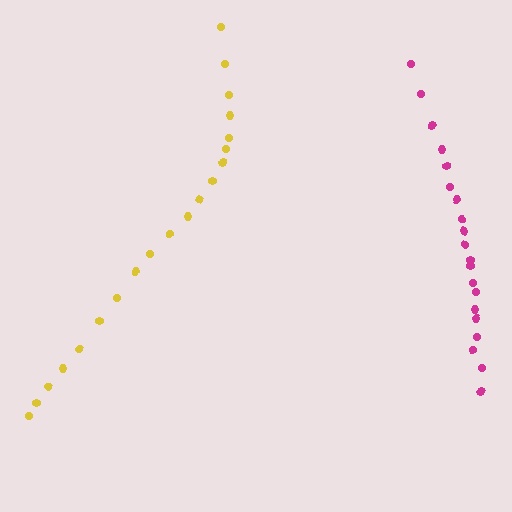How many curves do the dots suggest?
There are 2 distinct paths.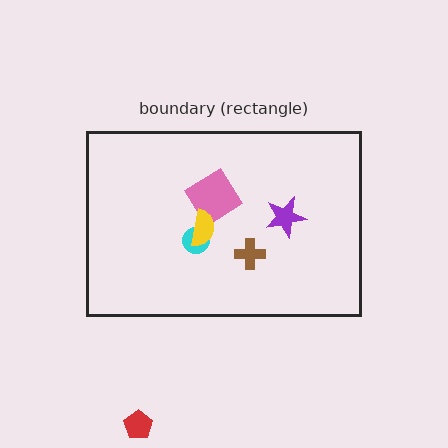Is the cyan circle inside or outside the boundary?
Inside.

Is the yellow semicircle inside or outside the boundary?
Inside.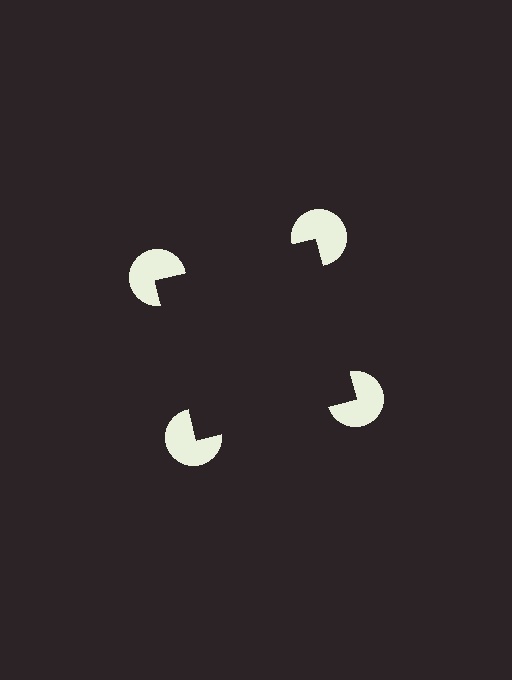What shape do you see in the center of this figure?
An illusory square — its edges are inferred from the aligned wedge cuts in the pac-man discs, not physically drawn.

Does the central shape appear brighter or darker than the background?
It typically appears slightly darker than the background, even though no actual brightness change is drawn.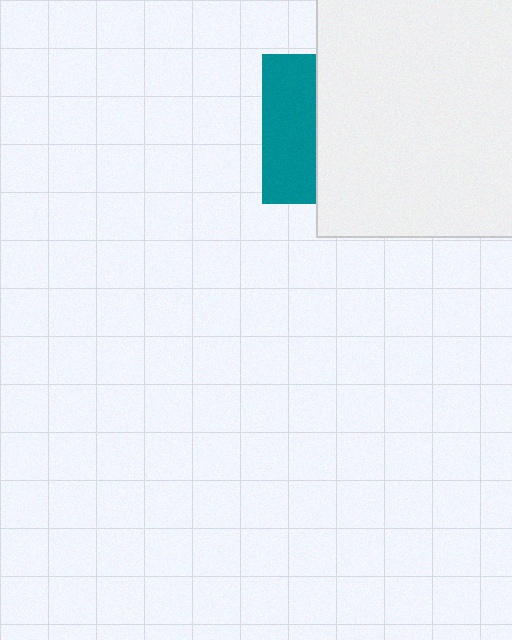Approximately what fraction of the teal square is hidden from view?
Roughly 64% of the teal square is hidden behind the white rectangle.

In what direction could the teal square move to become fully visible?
The teal square could move left. That would shift it out from behind the white rectangle entirely.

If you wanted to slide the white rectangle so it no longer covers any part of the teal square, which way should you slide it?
Slide it right — that is the most direct way to separate the two shapes.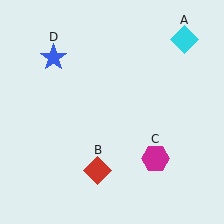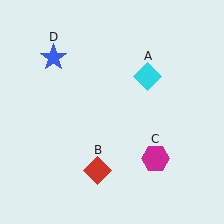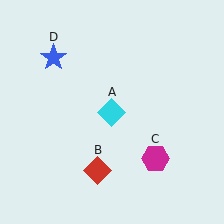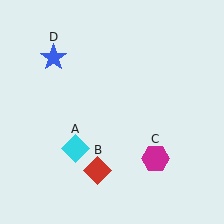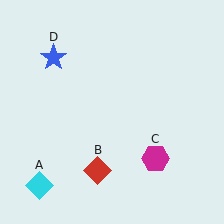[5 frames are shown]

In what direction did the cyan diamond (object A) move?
The cyan diamond (object A) moved down and to the left.